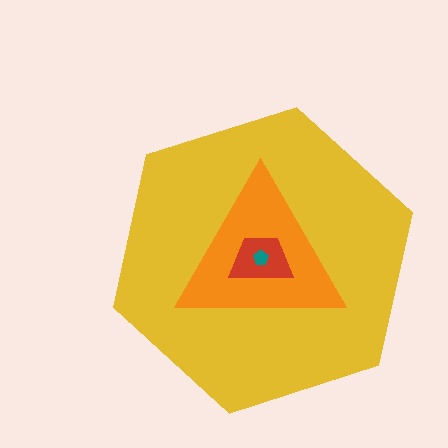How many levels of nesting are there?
4.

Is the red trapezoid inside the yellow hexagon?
Yes.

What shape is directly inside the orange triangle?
The red trapezoid.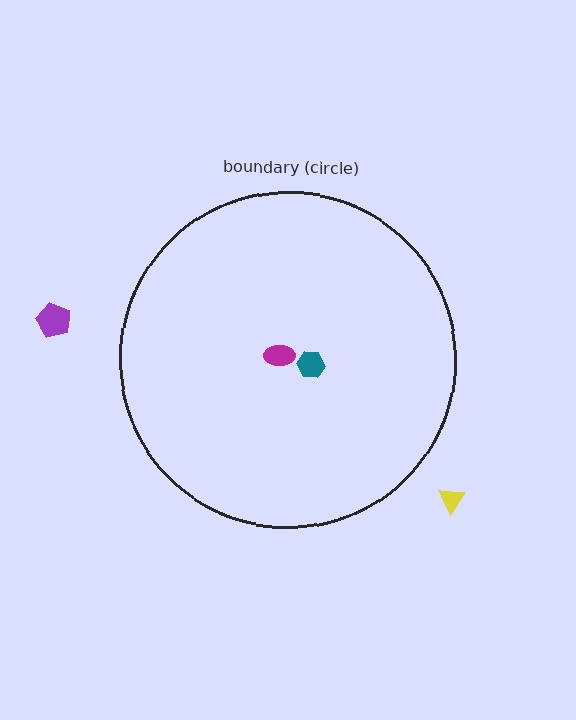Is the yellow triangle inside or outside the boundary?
Outside.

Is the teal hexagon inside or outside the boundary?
Inside.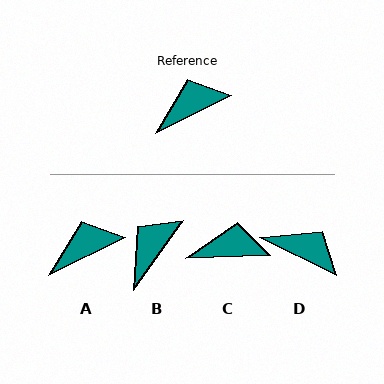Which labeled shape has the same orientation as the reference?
A.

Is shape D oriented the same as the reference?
No, it is off by about 53 degrees.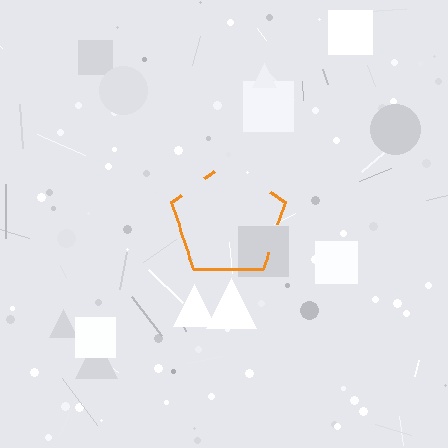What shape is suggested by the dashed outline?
The dashed outline suggests a pentagon.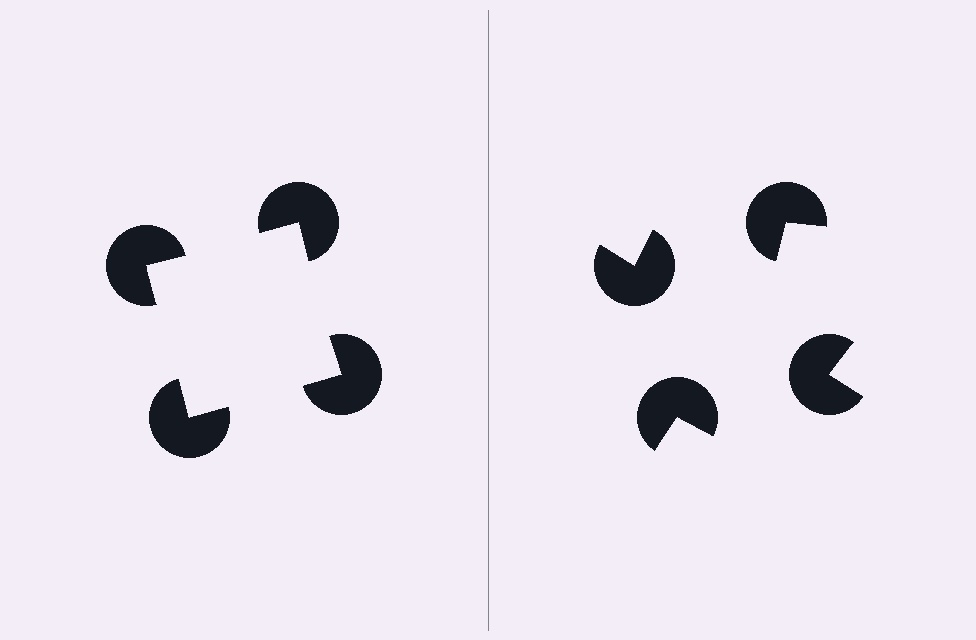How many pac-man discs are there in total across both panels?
8 — 4 on each side.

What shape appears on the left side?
An illusory square.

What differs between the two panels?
The pac-man discs are positioned identically on both sides; only the wedge orientations differ. On the left they align to a square; on the right they are misaligned.